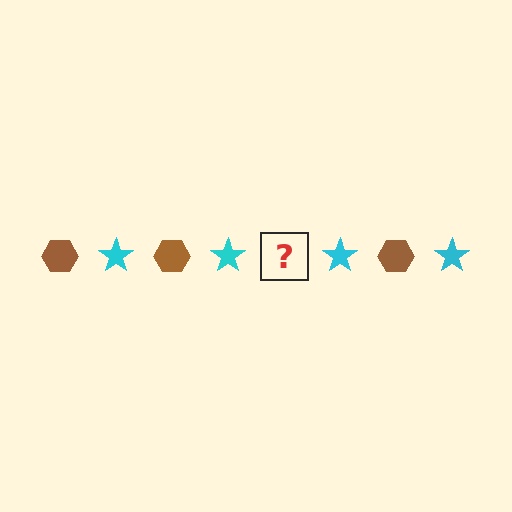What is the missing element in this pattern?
The missing element is a brown hexagon.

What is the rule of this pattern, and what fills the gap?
The rule is that the pattern alternates between brown hexagon and cyan star. The gap should be filled with a brown hexagon.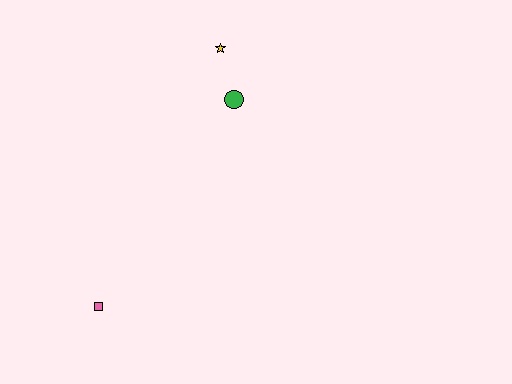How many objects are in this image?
There are 3 objects.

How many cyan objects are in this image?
There are no cyan objects.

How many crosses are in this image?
There are no crosses.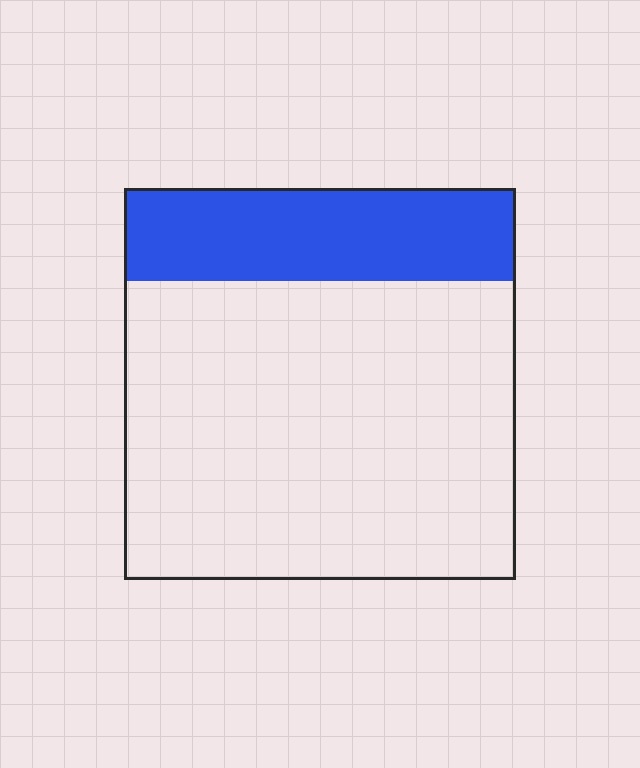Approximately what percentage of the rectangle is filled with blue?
Approximately 25%.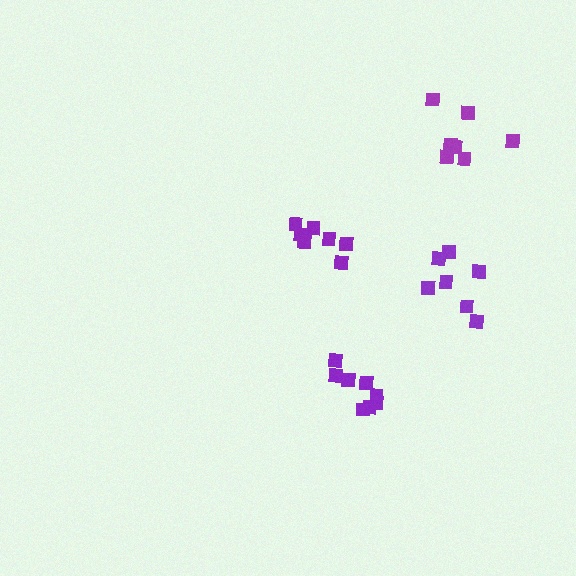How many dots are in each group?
Group 1: 8 dots, Group 2: 7 dots, Group 3: 7 dots, Group 4: 7 dots (29 total).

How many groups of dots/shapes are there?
There are 4 groups.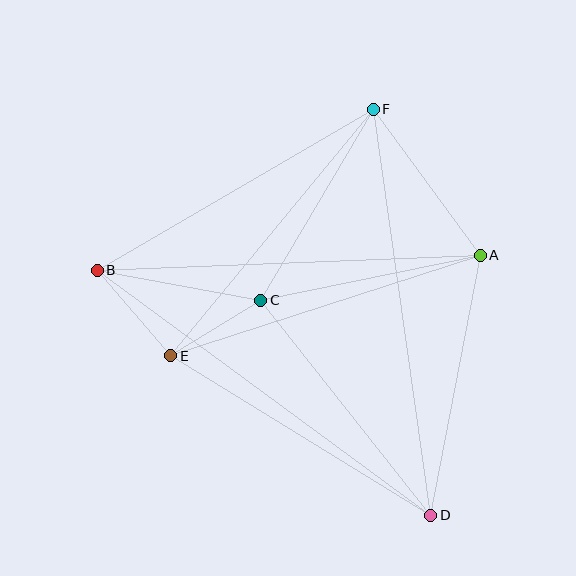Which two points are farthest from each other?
Points B and D are farthest from each other.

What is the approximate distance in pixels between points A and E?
The distance between A and E is approximately 325 pixels.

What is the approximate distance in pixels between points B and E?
The distance between B and E is approximately 113 pixels.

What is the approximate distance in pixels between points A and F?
The distance between A and F is approximately 181 pixels.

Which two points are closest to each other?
Points C and E are closest to each other.